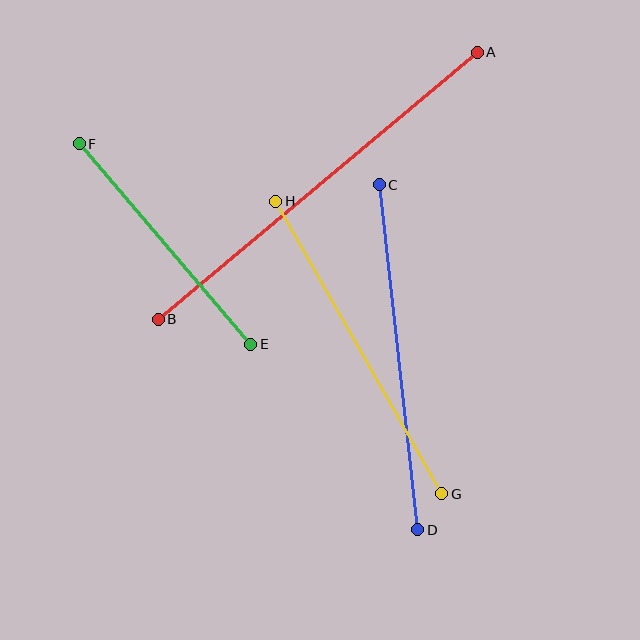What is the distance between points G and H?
The distance is approximately 336 pixels.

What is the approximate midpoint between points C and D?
The midpoint is at approximately (399, 357) pixels.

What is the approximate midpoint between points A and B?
The midpoint is at approximately (318, 186) pixels.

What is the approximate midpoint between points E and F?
The midpoint is at approximately (165, 244) pixels.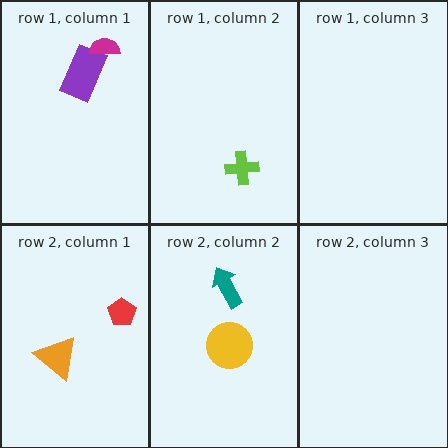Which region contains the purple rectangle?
The row 1, column 1 region.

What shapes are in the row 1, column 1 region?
The purple rectangle, the magenta semicircle.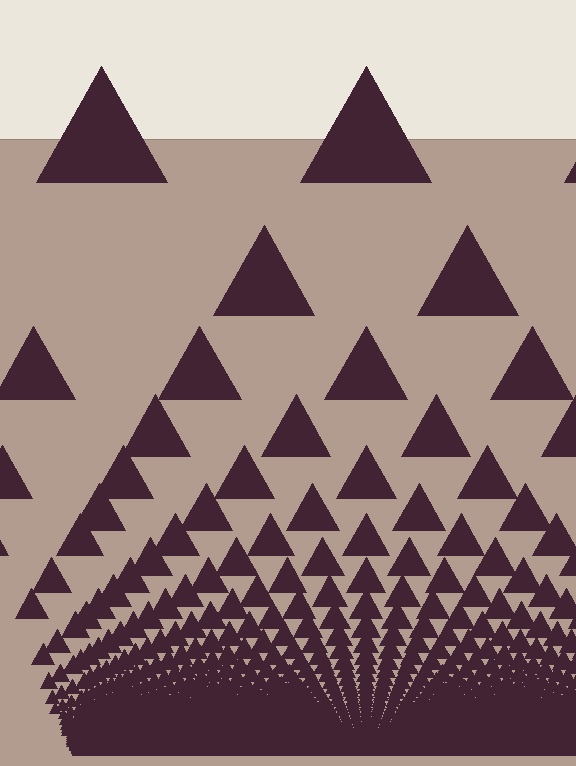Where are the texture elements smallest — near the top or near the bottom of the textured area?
Near the bottom.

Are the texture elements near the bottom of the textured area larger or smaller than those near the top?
Smaller. The gradient is inverted — elements near the bottom are smaller and denser.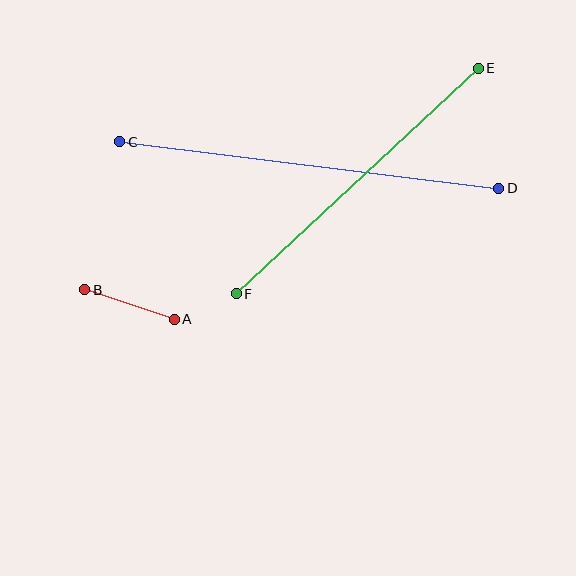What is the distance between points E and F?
The distance is approximately 331 pixels.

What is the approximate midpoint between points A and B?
The midpoint is at approximately (129, 304) pixels.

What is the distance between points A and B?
The distance is approximately 94 pixels.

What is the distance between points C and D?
The distance is approximately 382 pixels.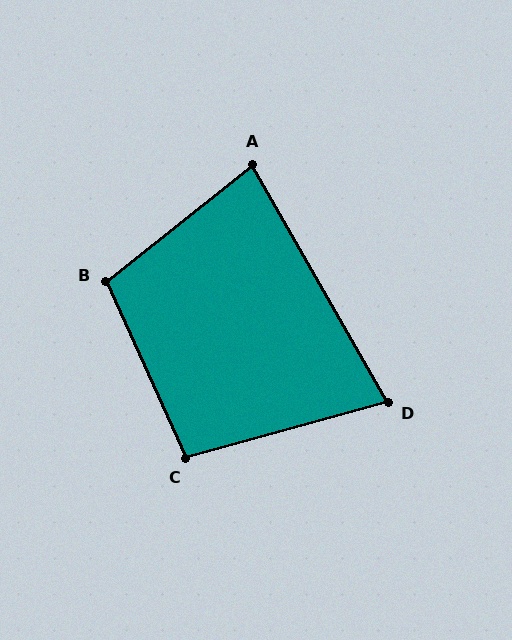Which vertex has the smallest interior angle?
D, at approximately 76 degrees.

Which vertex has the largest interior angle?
B, at approximately 104 degrees.